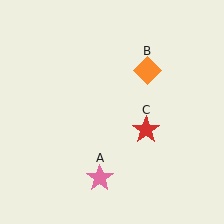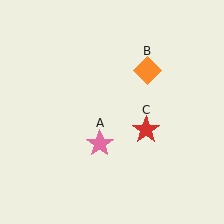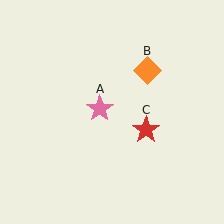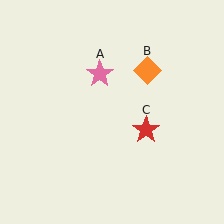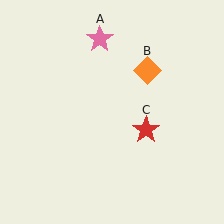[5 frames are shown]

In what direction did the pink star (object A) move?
The pink star (object A) moved up.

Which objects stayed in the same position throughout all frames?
Orange diamond (object B) and red star (object C) remained stationary.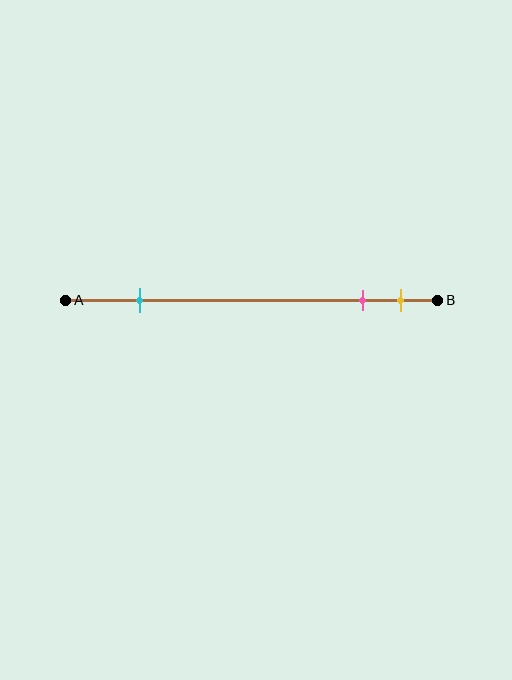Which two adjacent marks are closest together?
The pink and yellow marks are the closest adjacent pair.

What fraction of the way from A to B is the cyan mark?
The cyan mark is approximately 20% (0.2) of the way from A to B.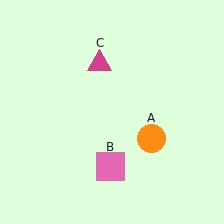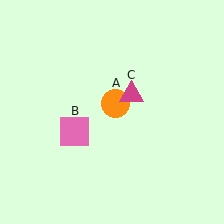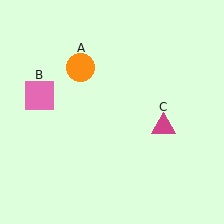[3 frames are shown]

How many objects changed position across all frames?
3 objects changed position: orange circle (object A), pink square (object B), magenta triangle (object C).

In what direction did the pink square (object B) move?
The pink square (object B) moved up and to the left.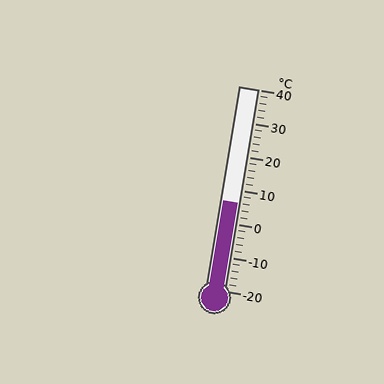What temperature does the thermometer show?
The thermometer shows approximately 6°C.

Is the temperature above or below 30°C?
The temperature is below 30°C.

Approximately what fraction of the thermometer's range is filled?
The thermometer is filled to approximately 45% of its range.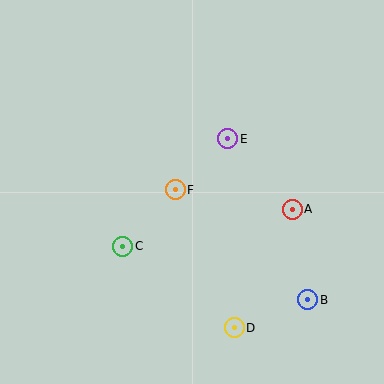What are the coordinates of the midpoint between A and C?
The midpoint between A and C is at (207, 228).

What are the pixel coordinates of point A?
Point A is at (292, 209).